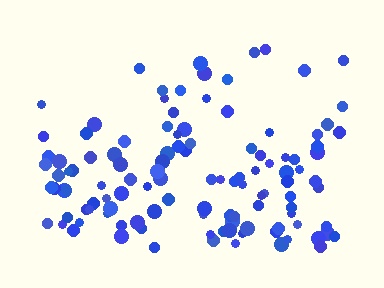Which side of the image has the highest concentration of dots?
The bottom.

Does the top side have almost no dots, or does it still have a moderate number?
Still a moderate number, just noticeably fewer than the bottom.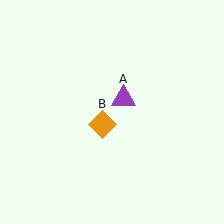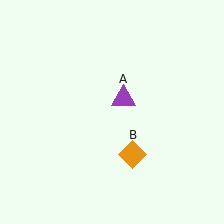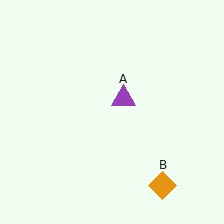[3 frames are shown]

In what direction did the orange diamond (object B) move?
The orange diamond (object B) moved down and to the right.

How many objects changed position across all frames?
1 object changed position: orange diamond (object B).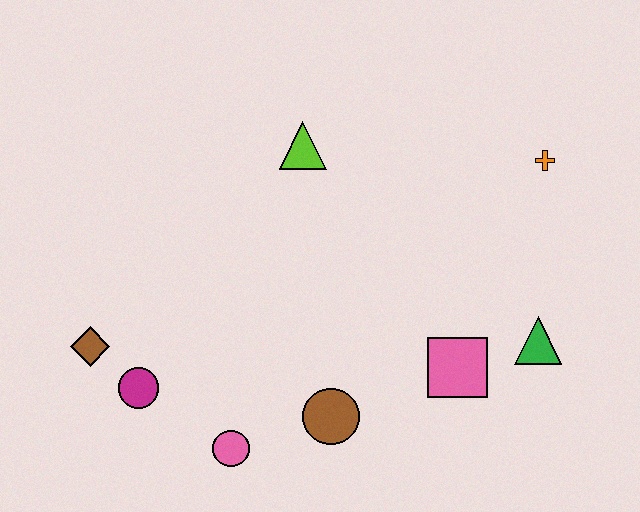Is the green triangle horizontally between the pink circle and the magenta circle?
No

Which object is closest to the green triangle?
The pink square is closest to the green triangle.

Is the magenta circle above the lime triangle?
No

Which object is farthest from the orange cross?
The brown diamond is farthest from the orange cross.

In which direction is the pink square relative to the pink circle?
The pink square is to the right of the pink circle.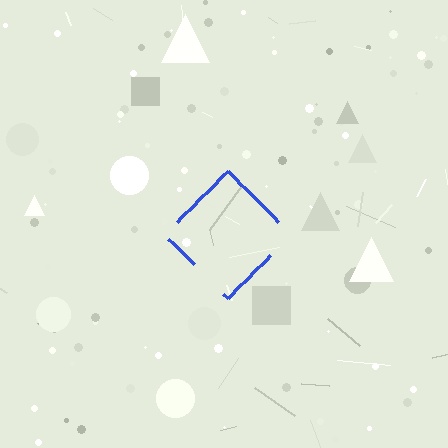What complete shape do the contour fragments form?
The contour fragments form a diamond.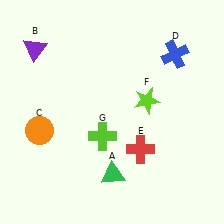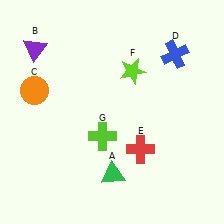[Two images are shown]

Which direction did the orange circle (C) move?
The orange circle (C) moved up.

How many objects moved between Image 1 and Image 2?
2 objects moved between the two images.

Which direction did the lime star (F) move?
The lime star (F) moved up.